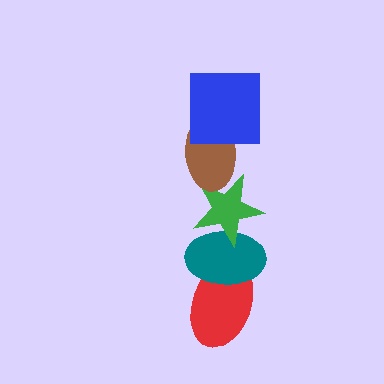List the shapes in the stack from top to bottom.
From top to bottom: the blue square, the brown ellipse, the green star, the teal ellipse, the red ellipse.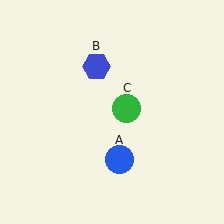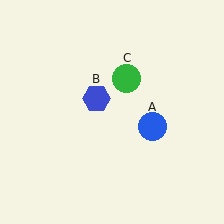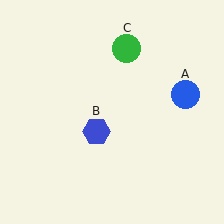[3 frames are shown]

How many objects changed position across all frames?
3 objects changed position: blue circle (object A), blue hexagon (object B), green circle (object C).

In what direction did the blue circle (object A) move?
The blue circle (object A) moved up and to the right.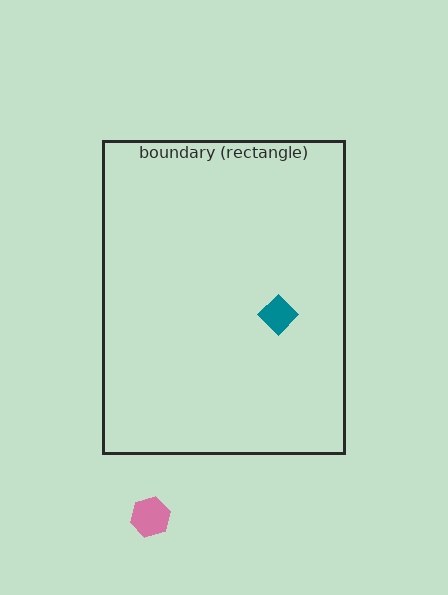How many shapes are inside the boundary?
1 inside, 1 outside.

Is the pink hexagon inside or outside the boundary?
Outside.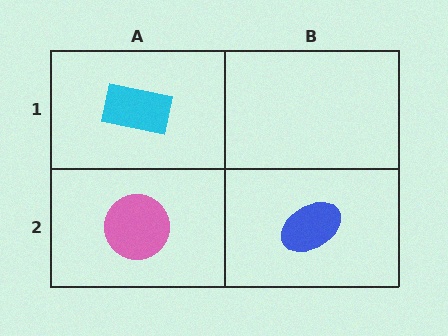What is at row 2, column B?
A blue ellipse.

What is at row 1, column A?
A cyan rectangle.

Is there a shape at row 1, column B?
No, that cell is empty.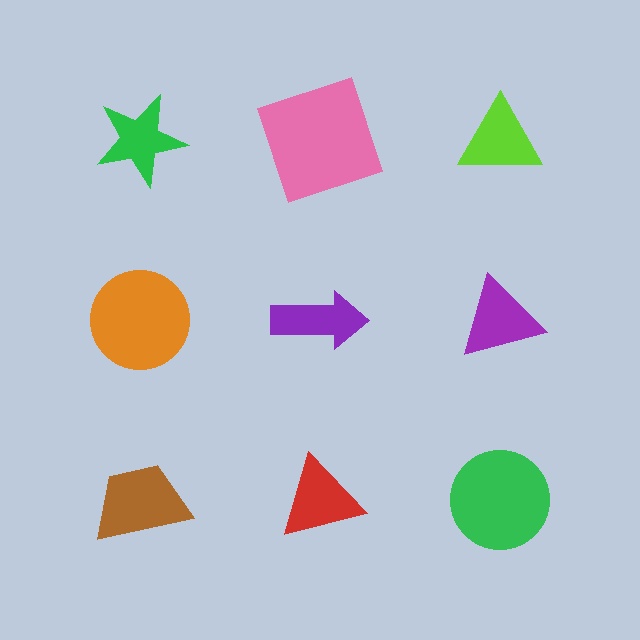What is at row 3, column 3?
A green circle.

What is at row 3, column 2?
A red triangle.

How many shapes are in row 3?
3 shapes.